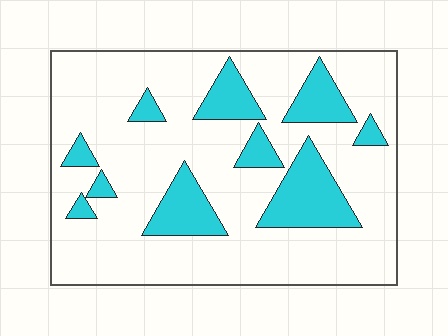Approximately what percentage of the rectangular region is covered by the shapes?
Approximately 20%.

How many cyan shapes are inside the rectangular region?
10.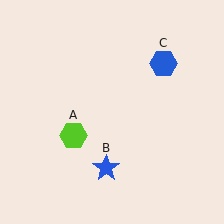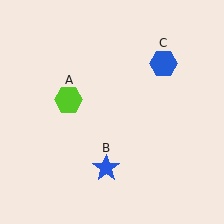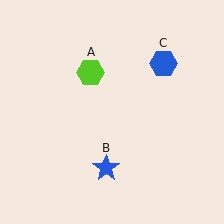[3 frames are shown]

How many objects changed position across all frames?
1 object changed position: lime hexagon (object A).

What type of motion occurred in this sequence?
The lime hexagon (object A) rotated clockwise around the center of the scene.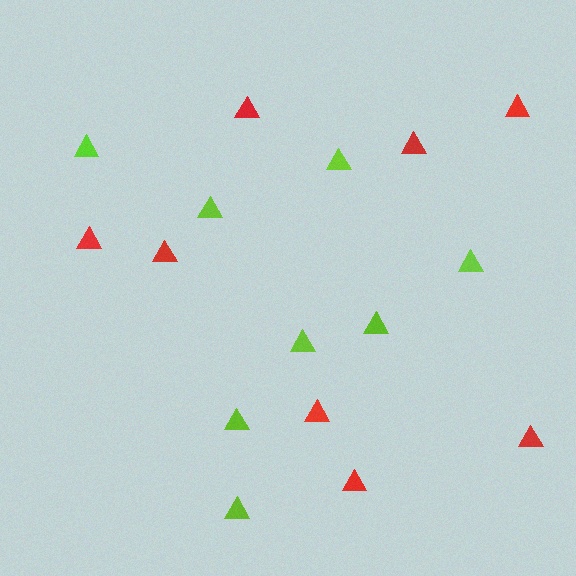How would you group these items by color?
There are 2 groups: one group of red triangles (8) and one group of lime triangles (8).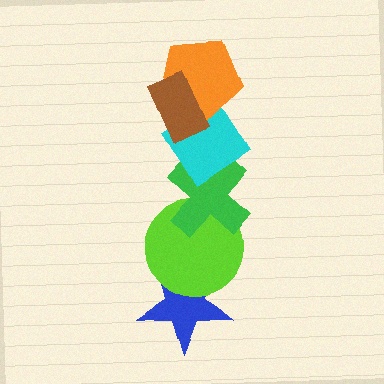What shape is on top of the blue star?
The lime circle is on top of the blue star.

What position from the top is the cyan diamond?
The cyan diamond is 3rd from the top.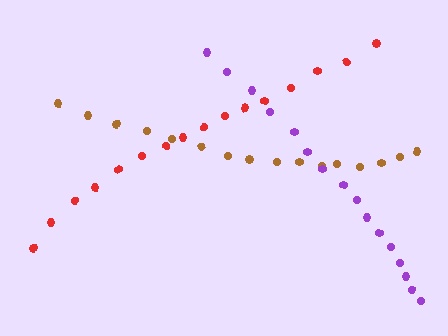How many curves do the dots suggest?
There are 3 distinct paths.